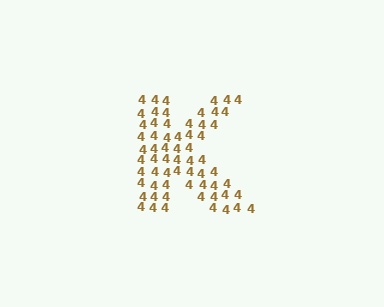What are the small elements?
The small elements are digit 4's.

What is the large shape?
The large shape is the letter K.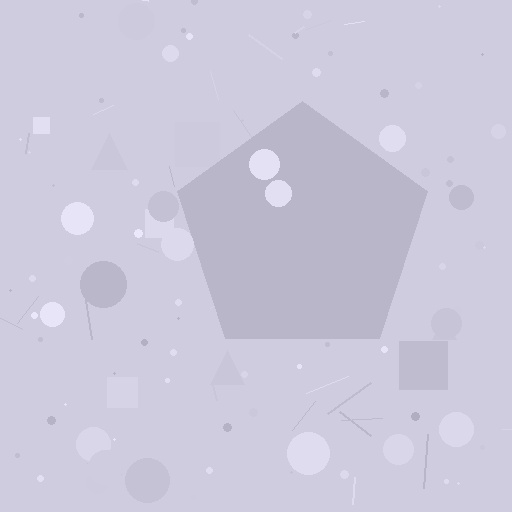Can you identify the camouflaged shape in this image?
The camouflaged shape is a pentagon.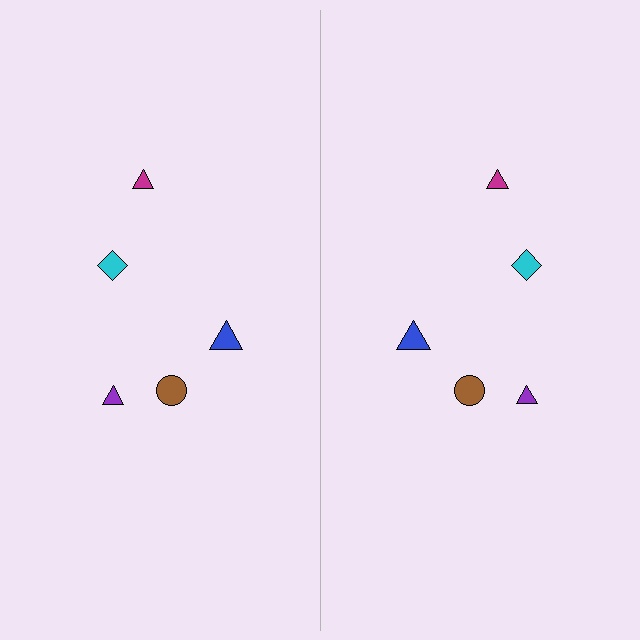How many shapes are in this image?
There are 10 shapes in this image.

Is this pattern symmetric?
Yes, this pattern has bilateral (reflection) symmetry.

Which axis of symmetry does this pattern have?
The pattern has a vertical axis of symmetry running through the center of the image.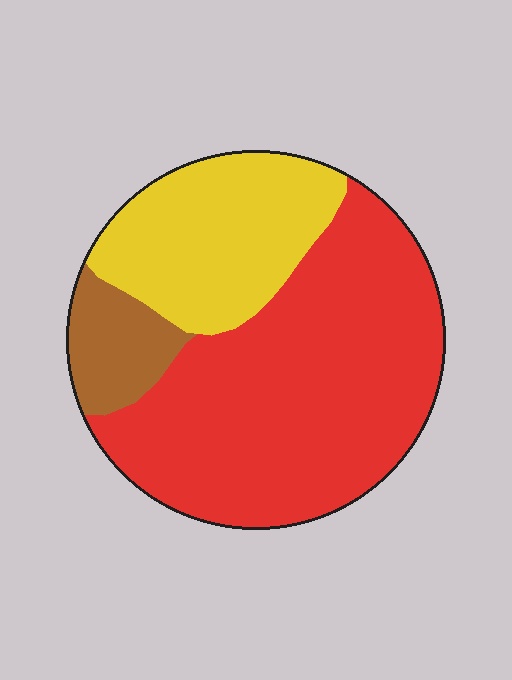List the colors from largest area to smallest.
From largest to smallest: red, yellow, brown.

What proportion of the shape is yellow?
Yellow takes up about one quarter (1/4) of the shape.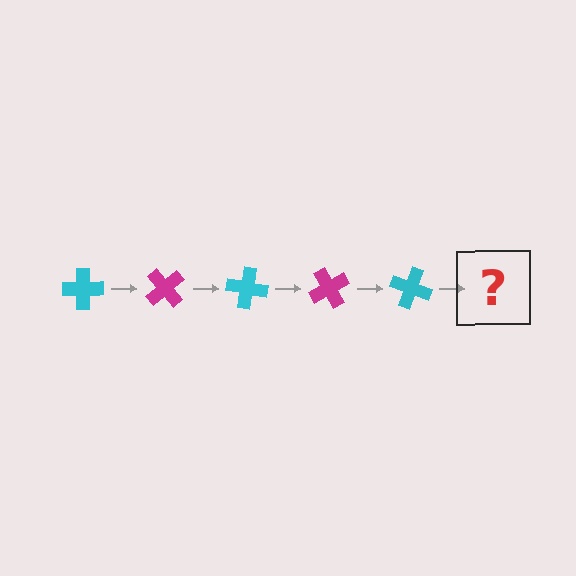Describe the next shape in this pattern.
It should be a magenta cross, rotated 250 degrees from the start.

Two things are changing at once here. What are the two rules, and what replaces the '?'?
The two rules are that it rotates 50 degrees each step and the color cycles through cyan and magenta. The '?' should be a magenta cross, rotated 250 degrees from the start.